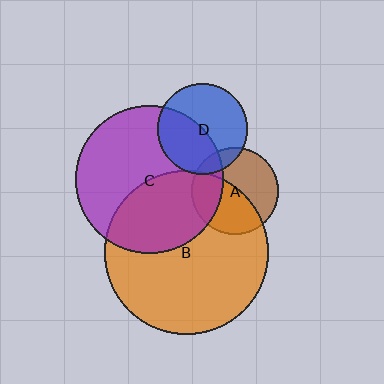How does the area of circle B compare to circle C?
Approximately 1.2 times.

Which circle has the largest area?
Circle B (orange).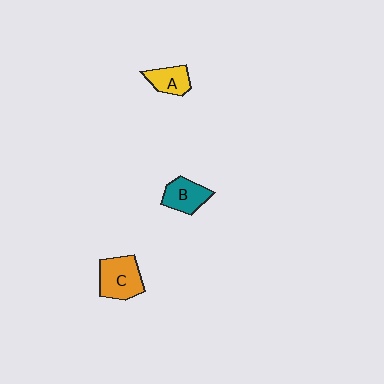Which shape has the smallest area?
Shape A (yellow).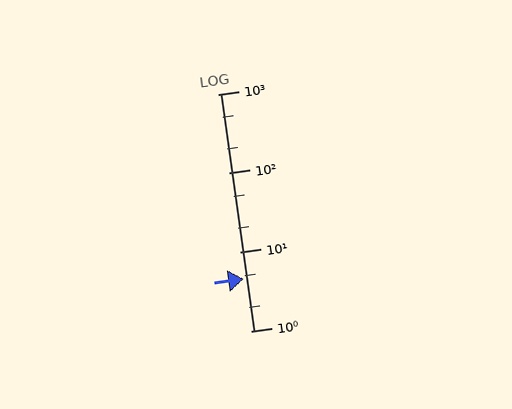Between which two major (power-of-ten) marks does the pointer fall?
The pointer is between 1 and 10.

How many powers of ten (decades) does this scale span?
The scale spans 3 decades, from 1 to 1000.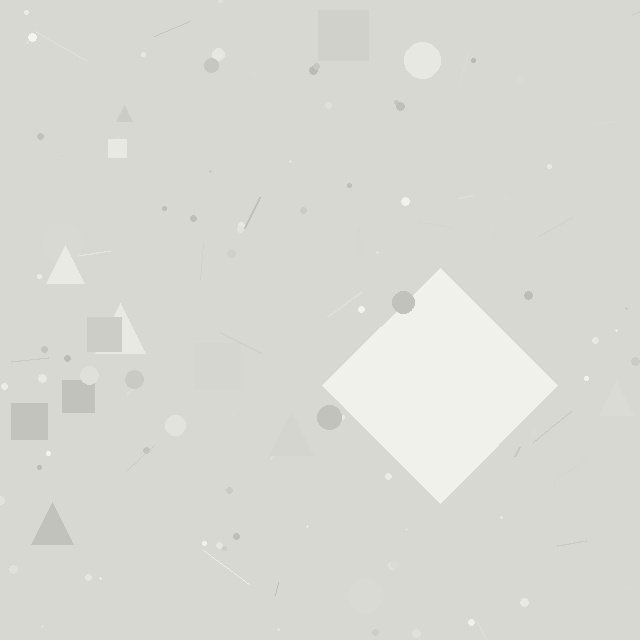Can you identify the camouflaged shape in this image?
The camouflaged shape is a diamond.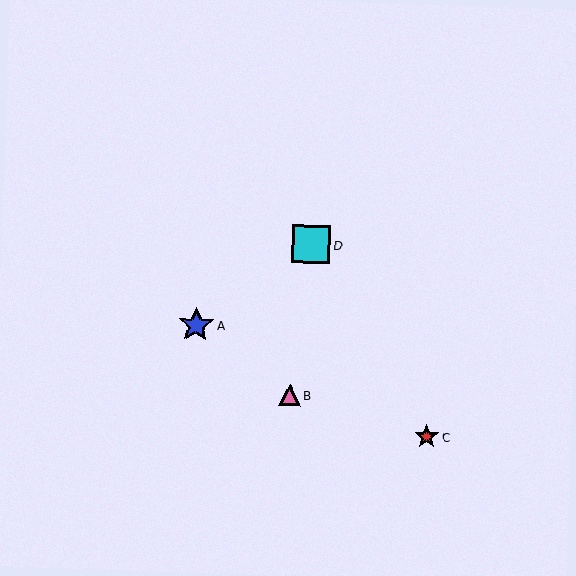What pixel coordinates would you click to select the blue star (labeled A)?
Click at (196, 325) to select the blue star A.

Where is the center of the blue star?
The center of the blue star is at (196, 325).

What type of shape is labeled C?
Shape C is a red star.